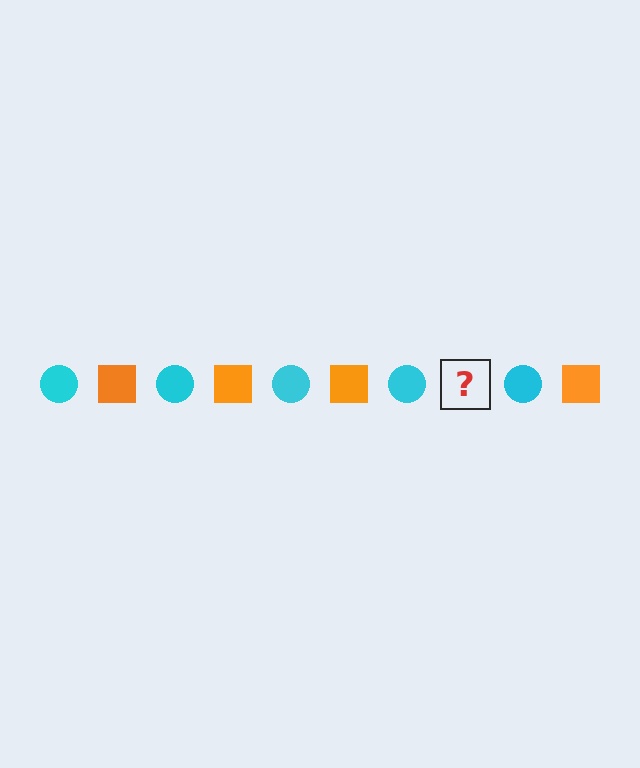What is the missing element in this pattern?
The missing element is an orange square.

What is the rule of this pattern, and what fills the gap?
The rule is that the pattern alternates between cyan circle and orange square. The gap should be filled with an orange square.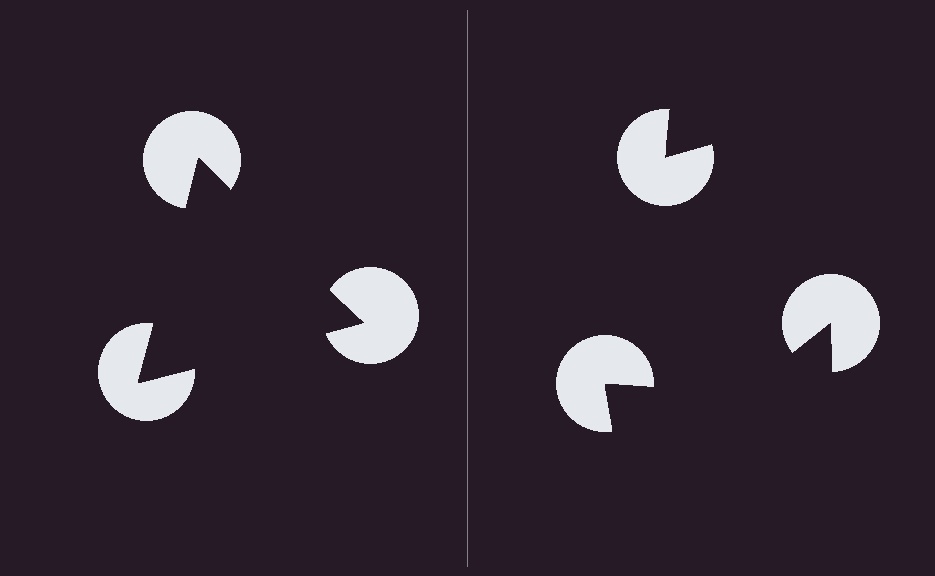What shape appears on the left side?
An illusory triangle.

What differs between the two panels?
The pac-man discs are positioned identically on both sides; only the wedge orientations differ. On the left they align to a triangle; on the right they are misaligned.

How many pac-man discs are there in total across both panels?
6 — 3 on each side.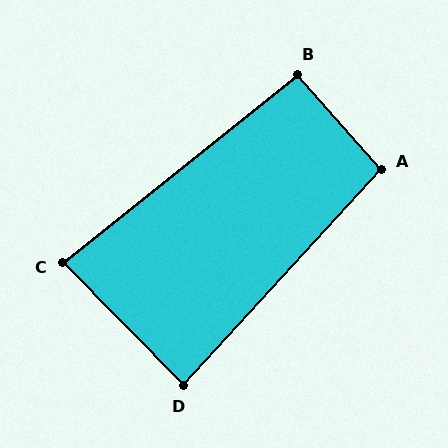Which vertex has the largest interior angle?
A, at approximately 96 degrees.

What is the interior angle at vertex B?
Approximately 93 degrees (approximately right).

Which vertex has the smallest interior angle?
C, at approximately 84 degrees.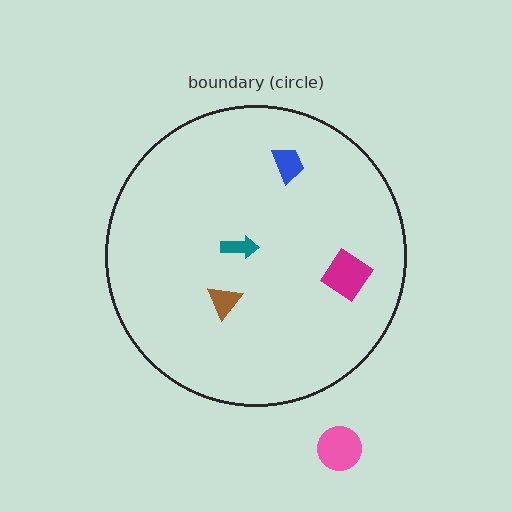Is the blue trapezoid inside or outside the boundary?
Inside.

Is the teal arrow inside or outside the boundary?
Inside.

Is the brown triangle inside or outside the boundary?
Inside.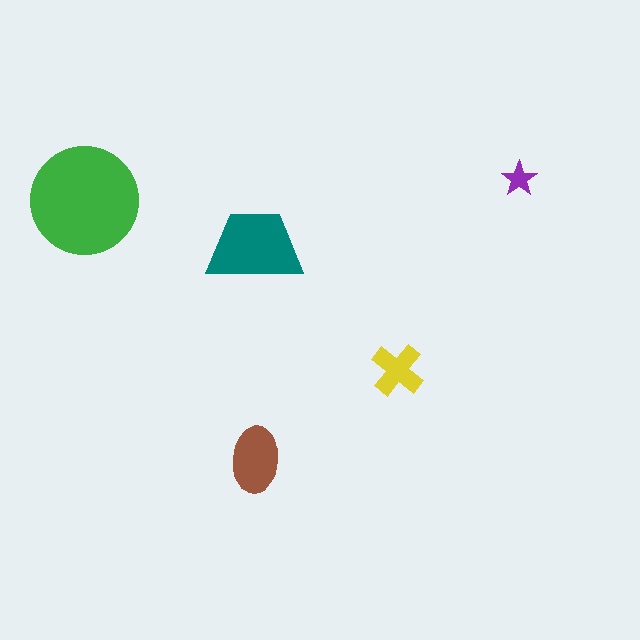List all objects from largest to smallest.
The green circle, the teal trapezoid, the brown ellipse, the yellow cross, the purple star.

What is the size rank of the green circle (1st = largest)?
1st.